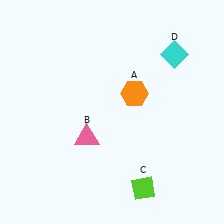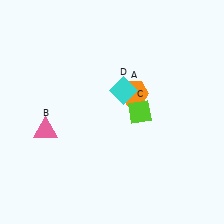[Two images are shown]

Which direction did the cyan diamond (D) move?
The cyan diamond (D) moved left.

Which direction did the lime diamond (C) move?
The lime diamond (C) moved up.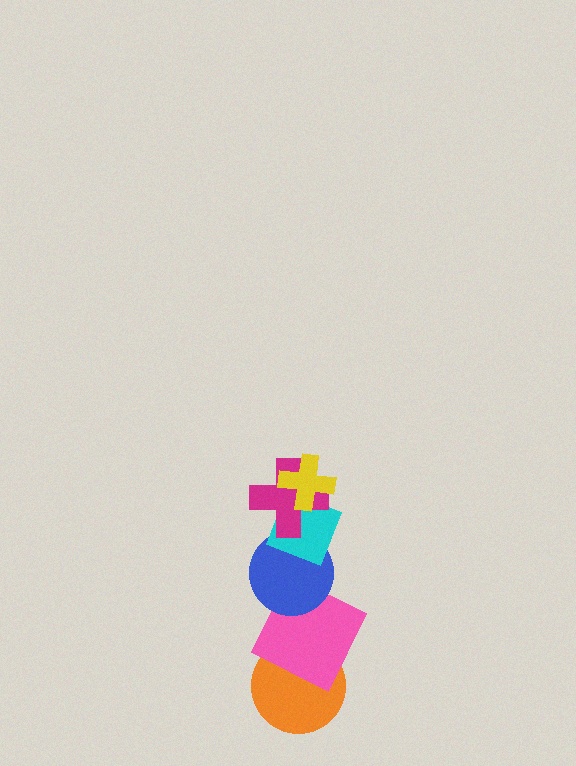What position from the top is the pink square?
The pink square is 5th from the top.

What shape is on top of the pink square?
The blue circle is on top of the pink square.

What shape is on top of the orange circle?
The pink square is on top of the orange circle.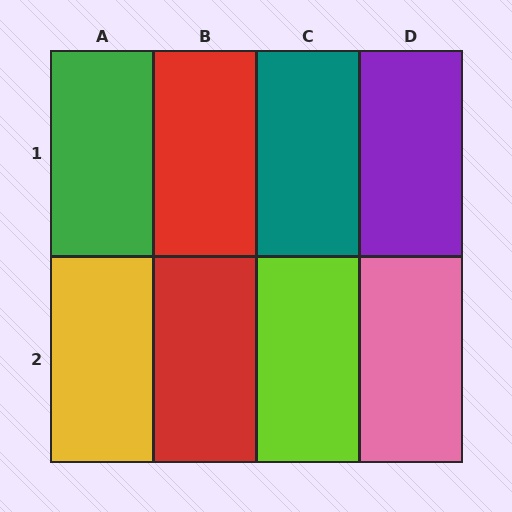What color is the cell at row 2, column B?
Red.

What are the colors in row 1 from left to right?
Green, red, teal, purple.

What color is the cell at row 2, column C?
Lime.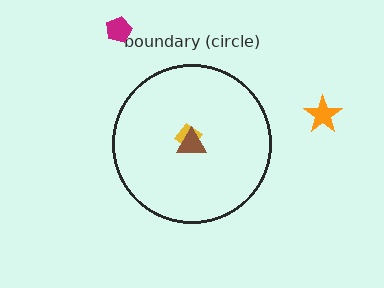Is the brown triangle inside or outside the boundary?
Inside.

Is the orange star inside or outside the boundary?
Outside.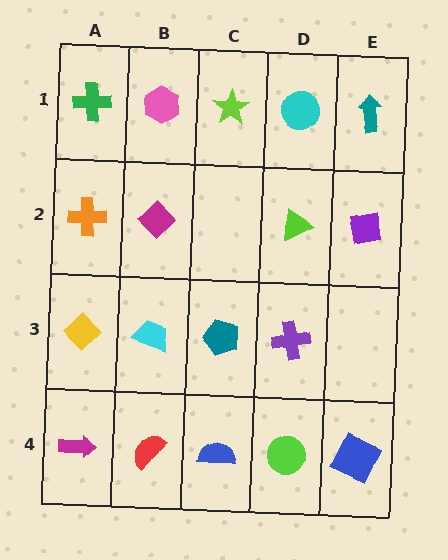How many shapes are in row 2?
4 shapes.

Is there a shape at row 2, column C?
No, that cell is empty.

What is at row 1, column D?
A cyan circle.